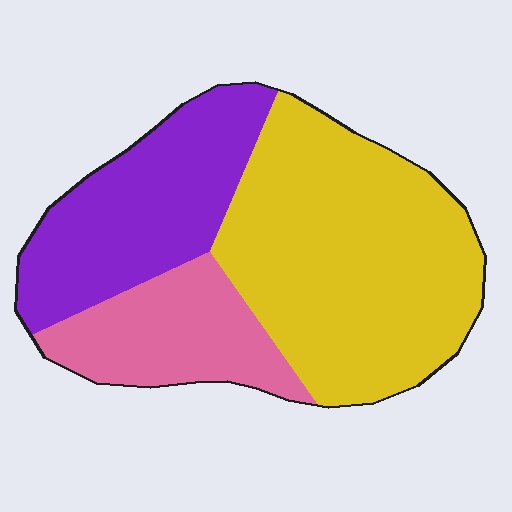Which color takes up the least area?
Pink, at roughly 20%.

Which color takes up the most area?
Yellow, at roughly 50%.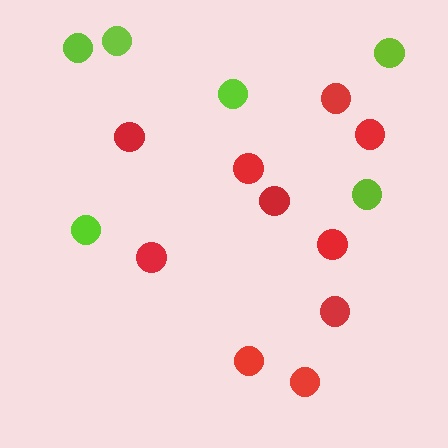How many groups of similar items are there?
There are 2 groups: one group of red circles (10) and one group of lime circles (6).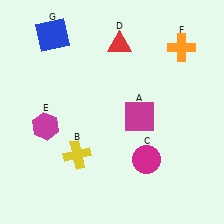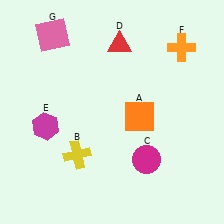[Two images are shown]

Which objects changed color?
A changed from magenta to orange. G changed from blue to pink.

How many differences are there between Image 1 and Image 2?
There are 2 differences between the two images.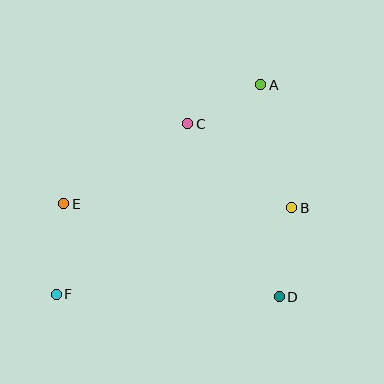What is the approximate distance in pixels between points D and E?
The distance between D and E is approximately 235 pixels.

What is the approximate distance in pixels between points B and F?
The distance between B and F is approximately 251 pixels.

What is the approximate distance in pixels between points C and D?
The distance between C and D is approximately 195 pixels.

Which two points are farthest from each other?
Points A and F are farthest from each other.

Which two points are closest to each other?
Points A and C are closest to each other.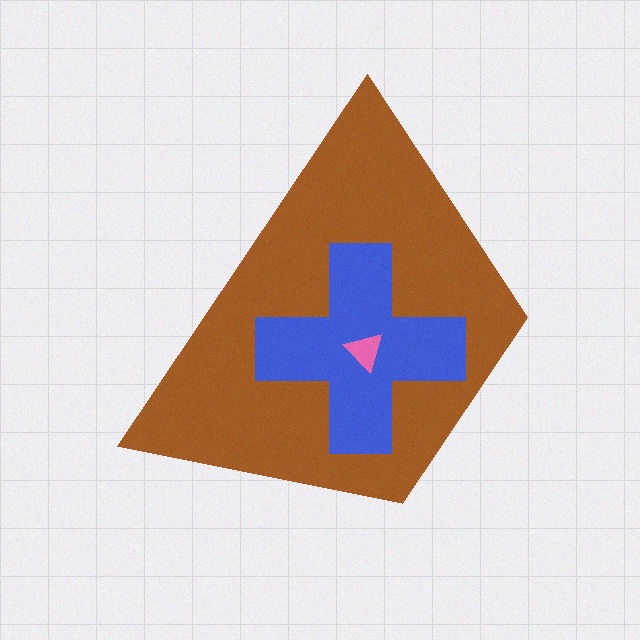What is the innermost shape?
The pink triangle.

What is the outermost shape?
The brown trapezoid.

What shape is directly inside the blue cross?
The pink triangle.